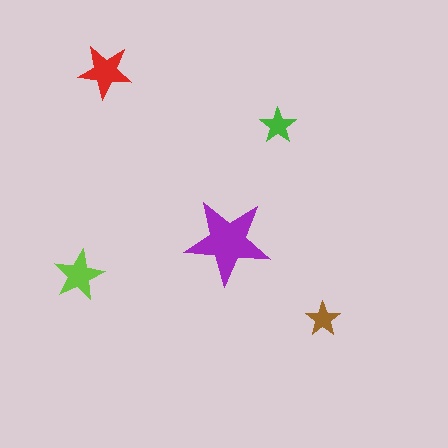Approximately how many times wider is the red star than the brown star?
About 1.5 times wider.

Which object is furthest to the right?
The brown star is rightmost.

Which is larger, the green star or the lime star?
The lime one.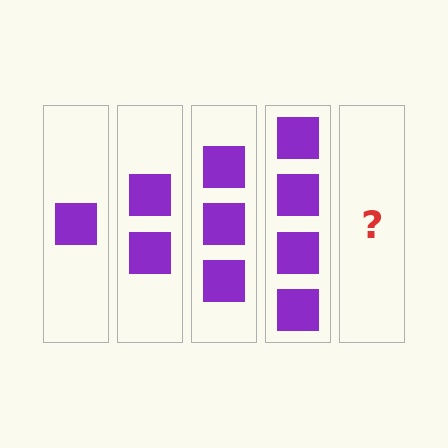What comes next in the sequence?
The next element should be 5 squares.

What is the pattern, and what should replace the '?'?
The pattern is that each step adds one more square. The '?' should be 5 squares.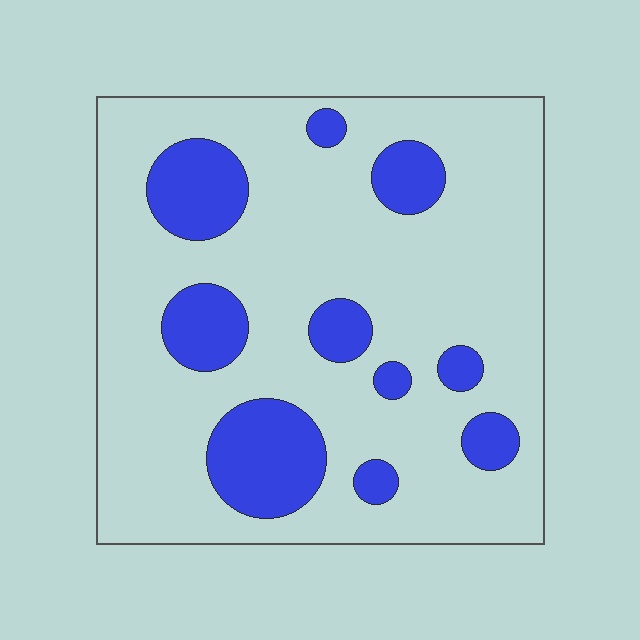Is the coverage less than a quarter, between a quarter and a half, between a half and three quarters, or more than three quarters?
Less than a quarter.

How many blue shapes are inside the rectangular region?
10.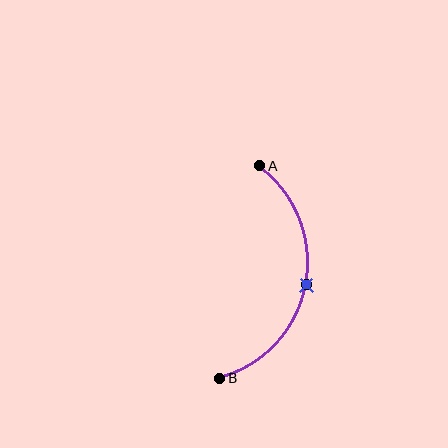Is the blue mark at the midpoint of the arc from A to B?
Yes. The blue mark lies on the arc at equal arc-length from both A and B — it is the arc midpoint.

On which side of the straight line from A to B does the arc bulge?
The arc bulges to the right of the straight line connecting A and B.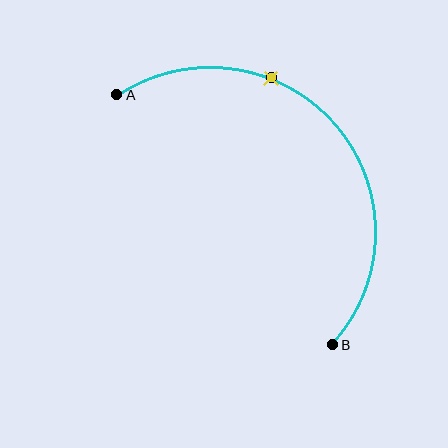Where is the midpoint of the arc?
The arc midpoint is the point on the curve farthest from the straight line joining A and B. It sits above and to the right of that line.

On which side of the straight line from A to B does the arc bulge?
The arc bulges above and to the right of the straight line connecting A and B.